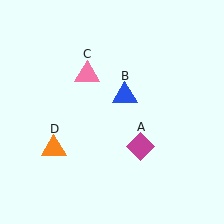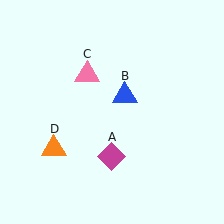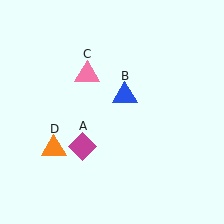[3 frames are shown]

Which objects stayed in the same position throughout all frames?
Blue triangle (object B) and pink triangle (object C) and orange triangle (object D) remained stationary.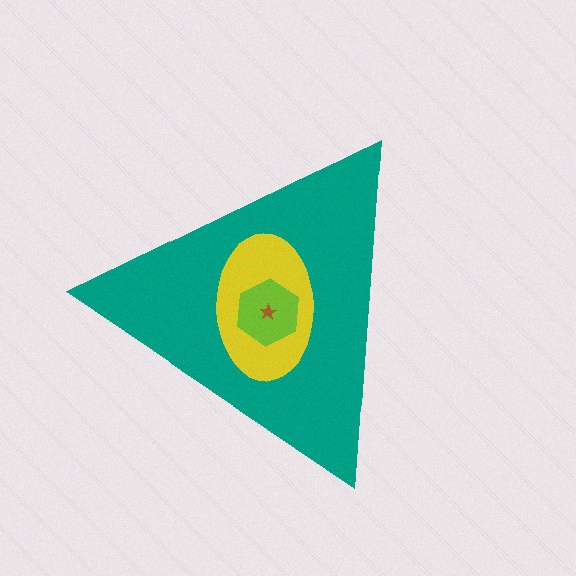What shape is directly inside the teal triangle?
The yellow ellipse.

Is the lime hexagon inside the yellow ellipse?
Yes.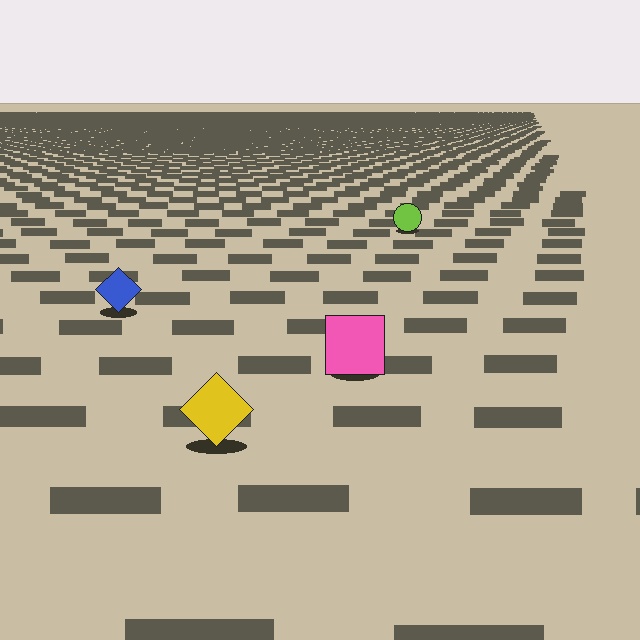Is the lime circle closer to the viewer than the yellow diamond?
No. The yellow diamond is closer — you can tell from the texture gradient: the ground texture is coarser near it.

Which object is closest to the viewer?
The yellow diamond is closest. The texture marks near it are larger and more spread out.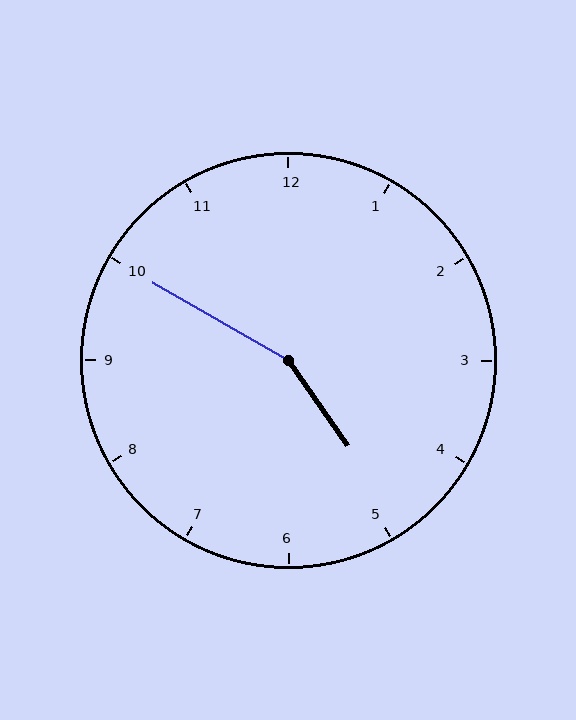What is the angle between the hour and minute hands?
Approximately 155 degrees.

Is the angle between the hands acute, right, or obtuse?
It is obtuse.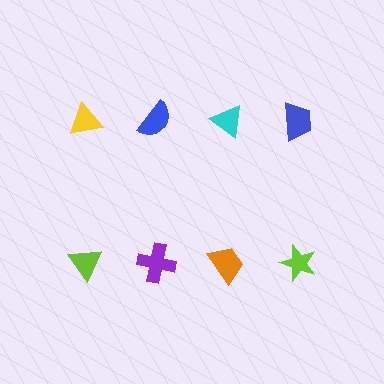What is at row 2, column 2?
A purple cross.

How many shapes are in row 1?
4 shapes.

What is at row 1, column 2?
A blue semicircle.